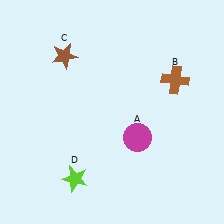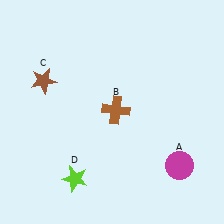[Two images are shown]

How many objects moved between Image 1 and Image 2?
3 objects moved between the two images.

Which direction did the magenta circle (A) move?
The magenta circle (A) moved right.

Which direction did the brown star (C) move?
The brown star (C) moved down.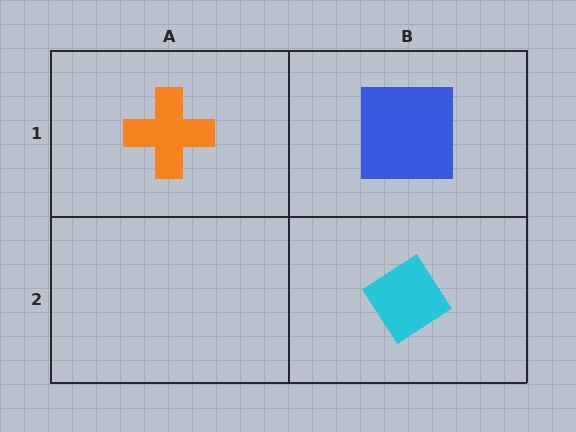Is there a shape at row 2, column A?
No, that cell is empty.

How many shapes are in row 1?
2 shapes.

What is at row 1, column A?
An orange cross.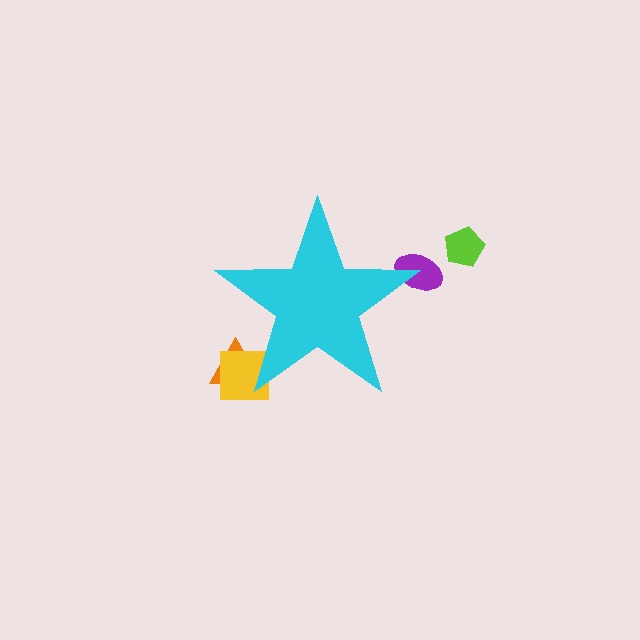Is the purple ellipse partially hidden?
Yes, the purple ellipse is partially hidden behind the cyan star.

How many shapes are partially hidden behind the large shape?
3 shapes are partially hidden.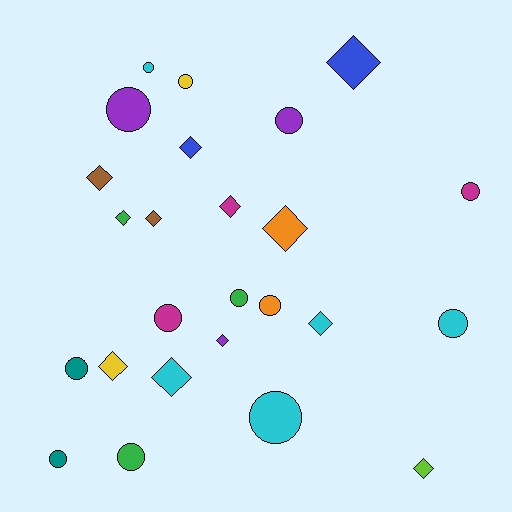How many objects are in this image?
There are 25 objects.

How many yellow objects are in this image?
There are 2 yellow objects.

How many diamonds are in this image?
There are 12 diamonds.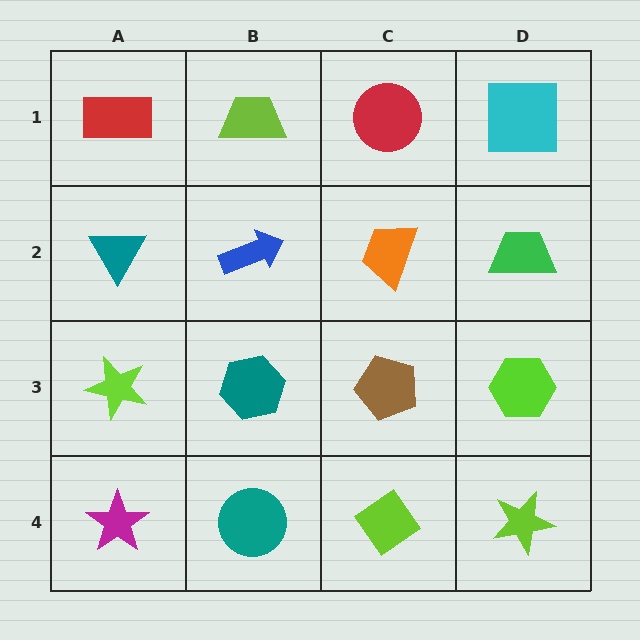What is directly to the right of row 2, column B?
An orange trapezoid.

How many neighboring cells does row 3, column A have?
3.